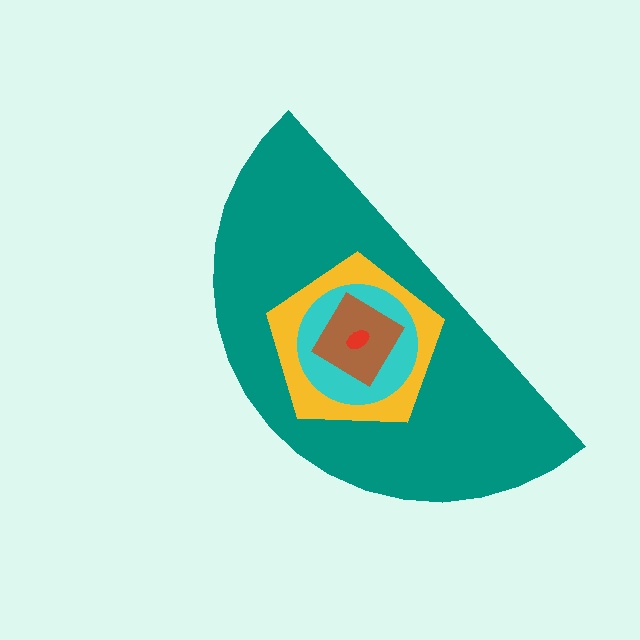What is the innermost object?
The red ellipse.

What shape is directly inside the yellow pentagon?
The cyan circle.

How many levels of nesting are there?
5.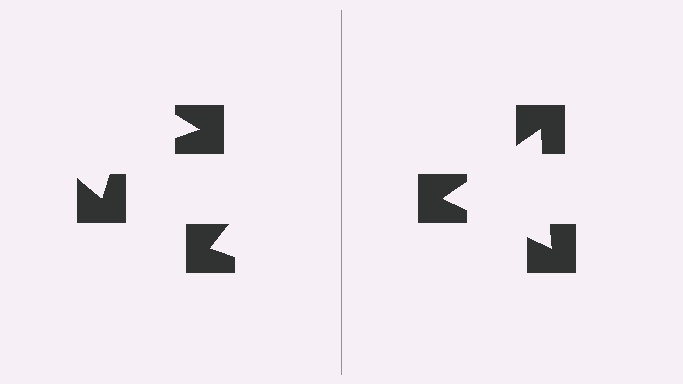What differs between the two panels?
The notched squares are positioned identically on both sides; only the wedge orientations differ. On the right they align to a triangle; on the left they are misaligned.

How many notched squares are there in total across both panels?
6 — 3 on each side.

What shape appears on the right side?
An illusory triangle.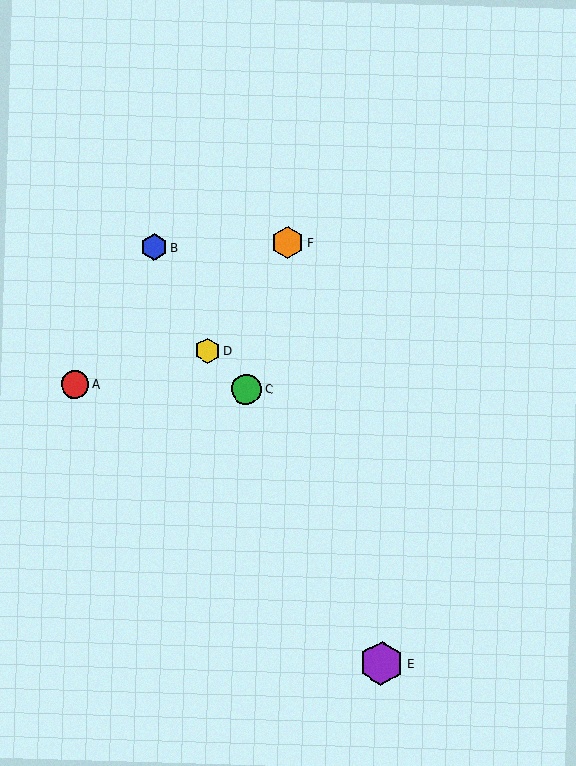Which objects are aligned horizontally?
Objects A, C are aligned horizontally.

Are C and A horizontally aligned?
Yes, both are at y≈389.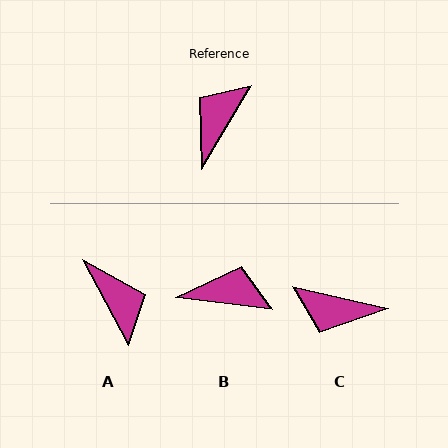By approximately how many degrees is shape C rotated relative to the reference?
Approximately 108 degrees counter-clockwise.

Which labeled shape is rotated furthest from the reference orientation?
A, about 121 degrees away.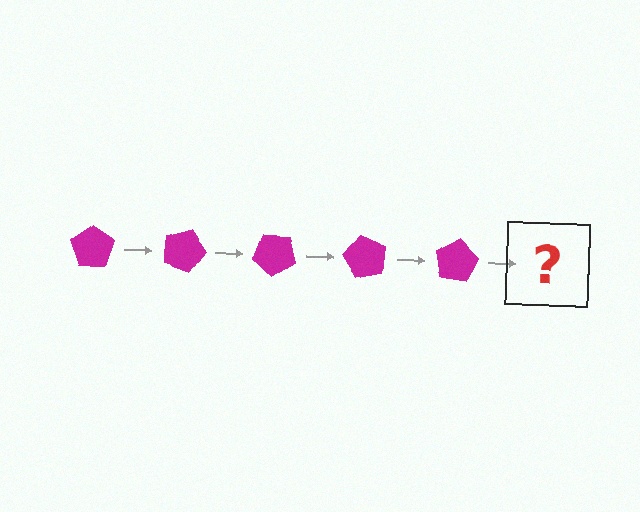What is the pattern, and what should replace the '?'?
The pattern is that the pentagon rotates 20 degrees each step. The '?' should be a magenta pentagon rotated 100 degrees.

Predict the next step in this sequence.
The next step is a magenta pentagon rotated 100 degrees.